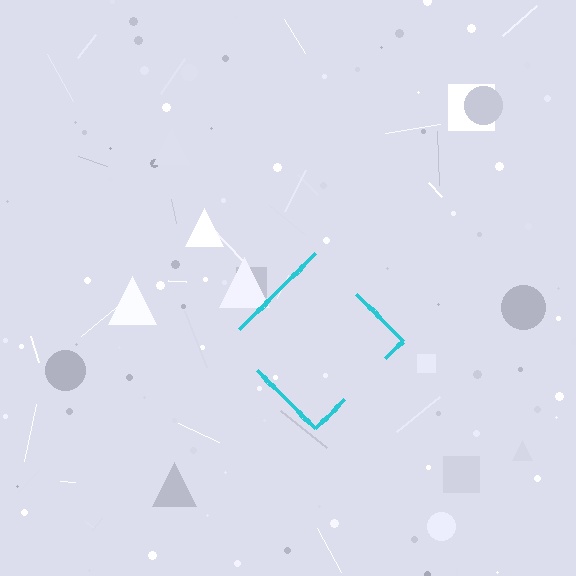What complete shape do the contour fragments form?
The contour fragments form a diamond.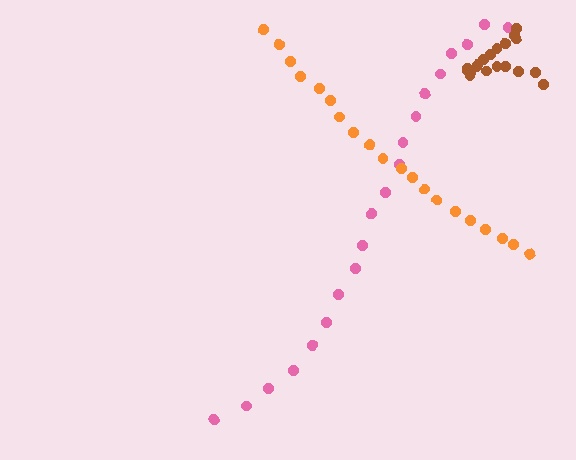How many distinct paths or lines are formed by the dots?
There are 3 distinct paths.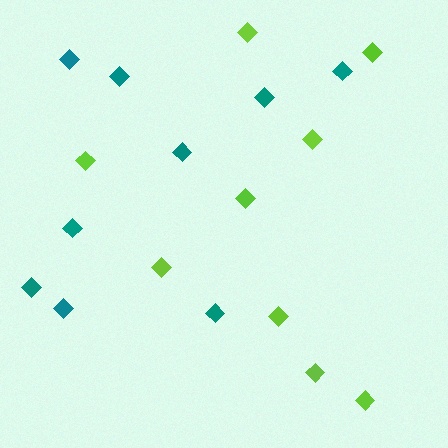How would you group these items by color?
There are 2 groups: one group of lime diamonds (9) and one group of teal diamonds (9).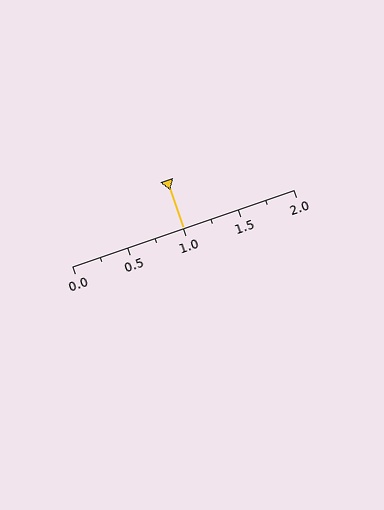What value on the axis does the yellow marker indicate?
The marker indicates approximately 1.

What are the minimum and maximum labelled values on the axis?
The axis runs from 0.0 to 2.0.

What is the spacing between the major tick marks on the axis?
The major ticks are spaced 0.5 apart.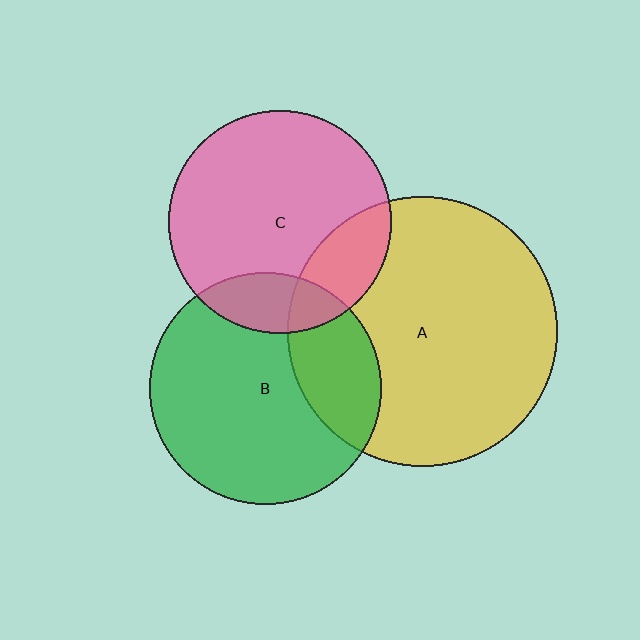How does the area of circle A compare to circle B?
Approximately 1.4 times.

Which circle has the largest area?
Circle A (yellow).